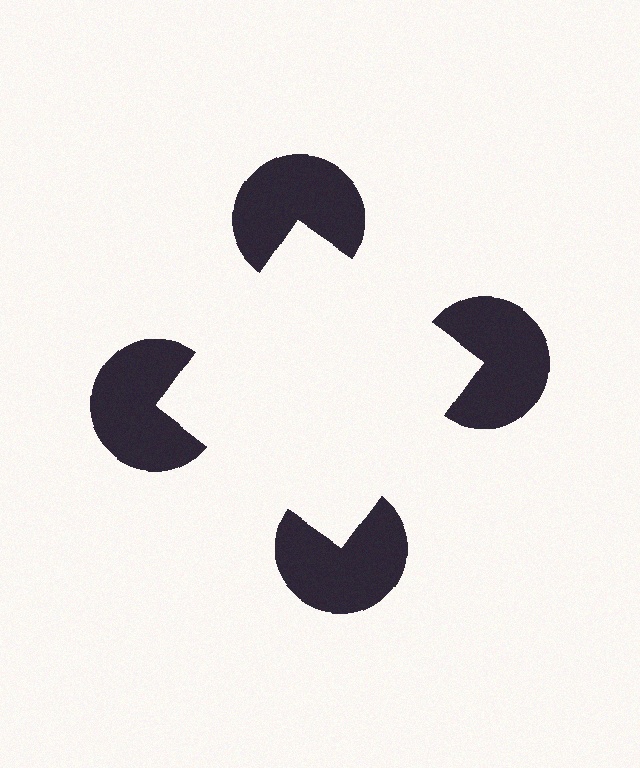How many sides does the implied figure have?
4 sides.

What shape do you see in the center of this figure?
An illusory square — its edges are inferred from the aligned wedge cuts in the pac-man discs, not physically drawn.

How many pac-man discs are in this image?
There are 4 — one at each vertex of the illusory square.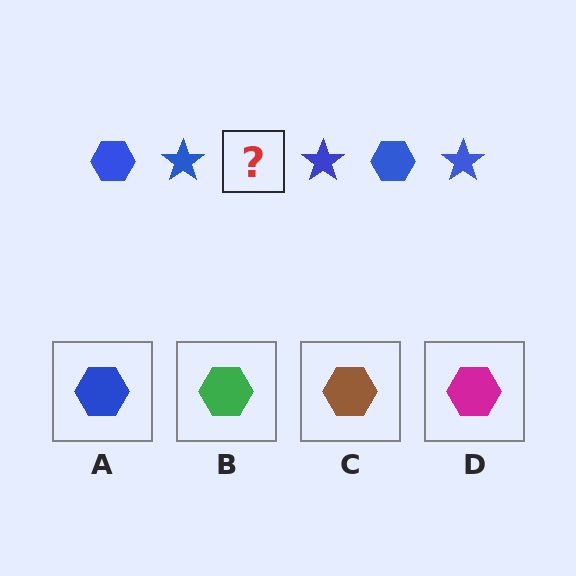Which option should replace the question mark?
Option A.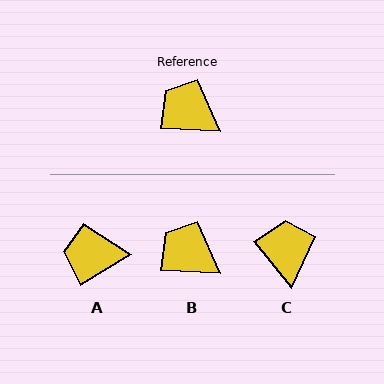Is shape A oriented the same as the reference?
No, it is off by about 34 degrees.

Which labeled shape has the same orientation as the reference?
B.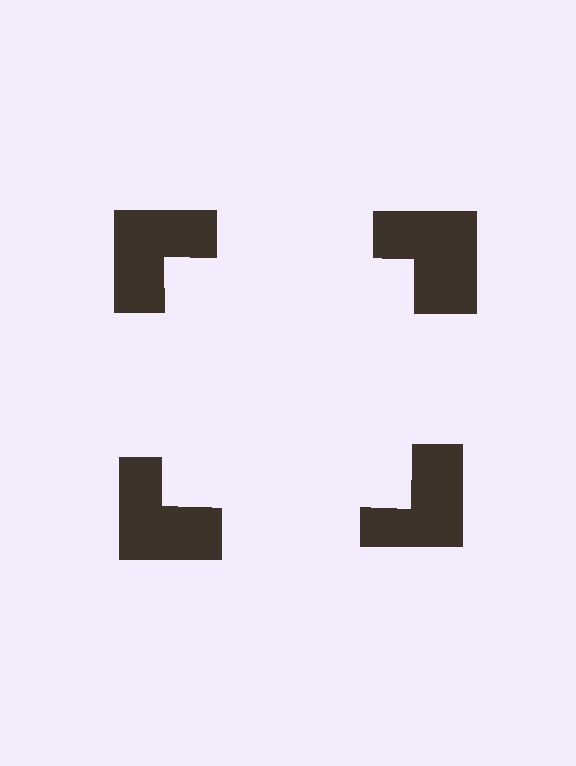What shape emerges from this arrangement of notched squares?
An illusory square — its edges are inferred from the aligned wedge cuts in the notched squares, not physically drawn.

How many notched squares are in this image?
There are 4 — one at each vertex of the illusory square.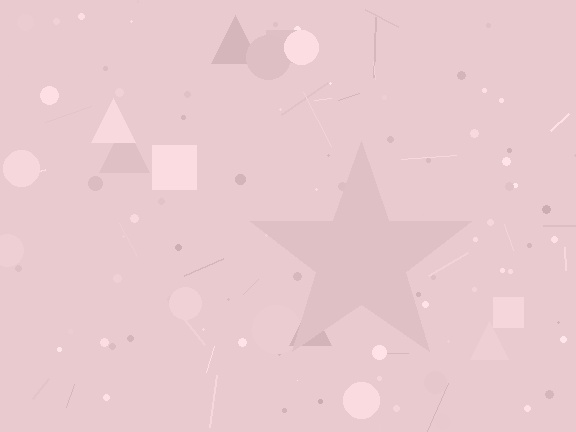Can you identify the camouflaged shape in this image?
The camouflaged shape is a star.